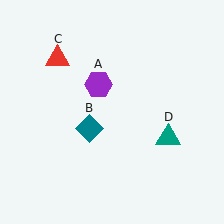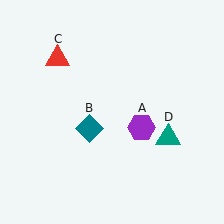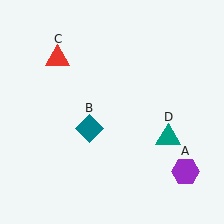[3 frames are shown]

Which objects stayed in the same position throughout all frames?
Teal diamond (object B) and red triangle (object C) and teal triangle (object D) remained stationary.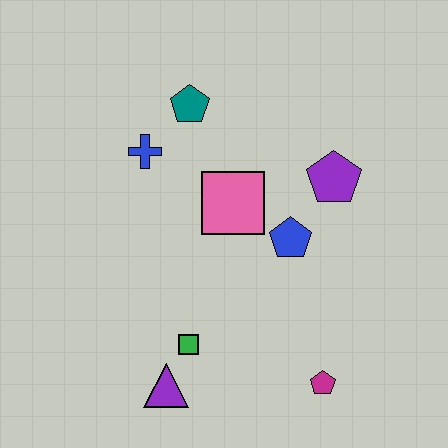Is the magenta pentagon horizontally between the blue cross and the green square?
No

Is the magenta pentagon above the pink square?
No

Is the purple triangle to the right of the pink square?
No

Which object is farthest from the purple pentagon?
The purple triangle is farthest from the purple pentagon.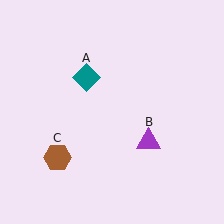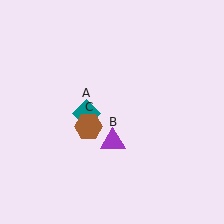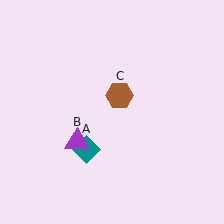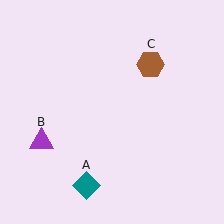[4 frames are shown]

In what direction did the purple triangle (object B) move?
The purple triangle (object B) moved left.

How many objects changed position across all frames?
3 objects changed position: teal diamond (object A), purple triangle (object B), brown hexagon (object C).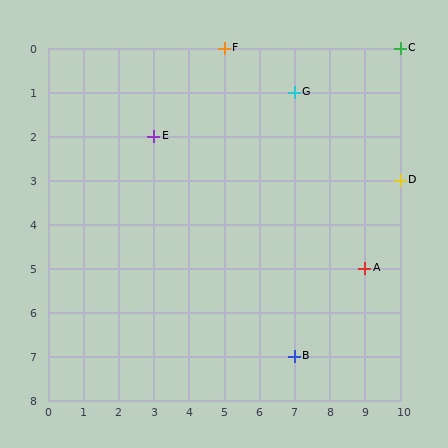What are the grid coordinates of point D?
Point D is at grid coordinates (10, 3).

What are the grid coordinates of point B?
Point B is at grid coordinates (7, 7).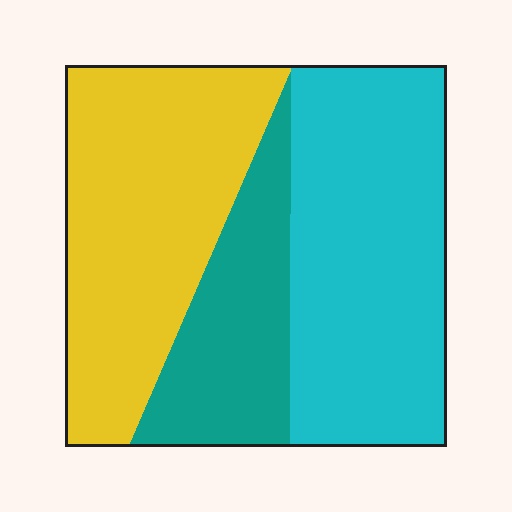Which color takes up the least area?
Teal, at roughly 20%.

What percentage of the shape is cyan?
Cyan takes up about two fifths (2/5) of the shape.